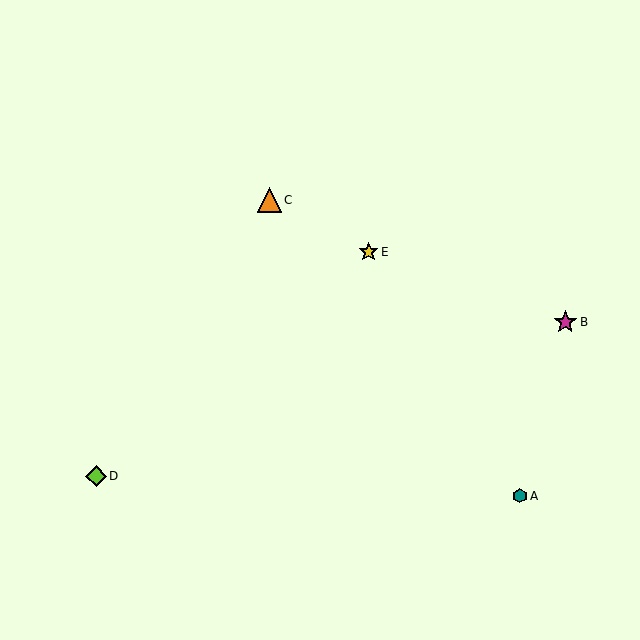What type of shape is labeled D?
Shape D is a lime diamond.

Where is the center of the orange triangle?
The center of the orange triangle is at (269, 200).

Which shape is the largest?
The orange triangle (labeled C) is the largest.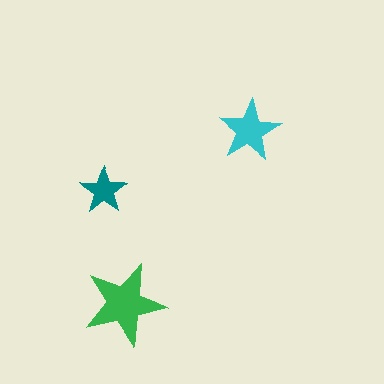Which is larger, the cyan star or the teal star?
The cyan one.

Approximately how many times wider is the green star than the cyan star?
About 1.5 times wider.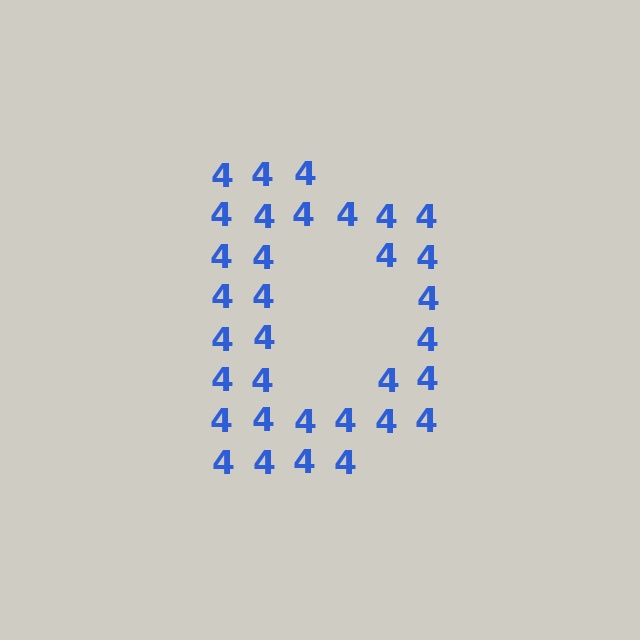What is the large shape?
The large shape is the letter D.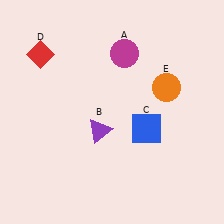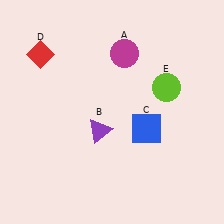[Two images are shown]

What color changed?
The circle (E) changed from orange in Image 1 to lime in Image 2.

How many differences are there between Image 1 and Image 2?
There is 1 difference between the two images.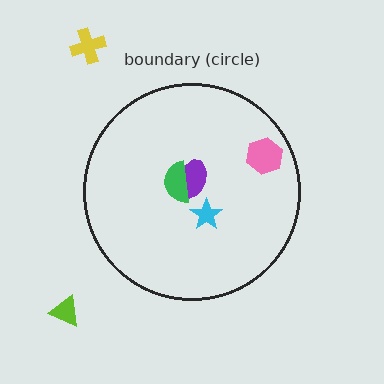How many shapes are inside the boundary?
4 inside, 2 outside.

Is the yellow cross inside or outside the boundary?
Outside.